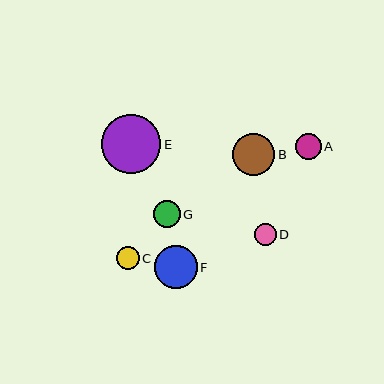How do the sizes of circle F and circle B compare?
Circle F and circle B are approximately the same size.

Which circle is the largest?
Circle E is the largest with a size of approximately 59 pixels.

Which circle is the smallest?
Circle D is the smallest with a size of approximately 22 pixels.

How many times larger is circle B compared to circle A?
Circle B is approximately 1.6 times the size of circle A.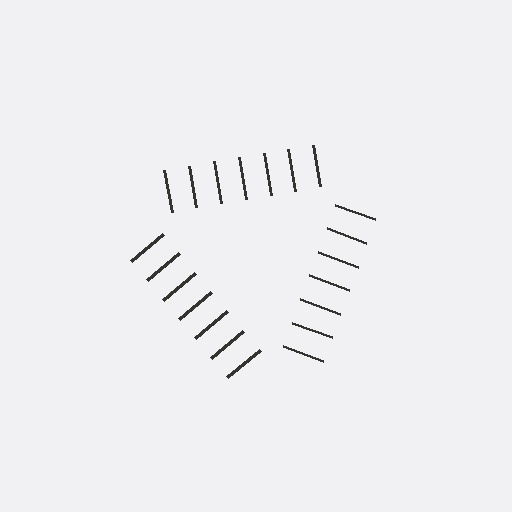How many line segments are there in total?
21 — 7 along each of the 3 edges.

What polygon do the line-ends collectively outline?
An illusory triangle — the line segments terminate on its edges but no continuous stroke is drawn.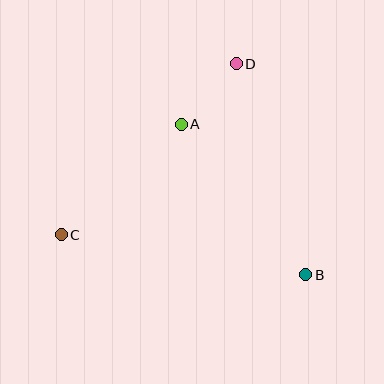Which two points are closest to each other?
Points A and D are closest to each other.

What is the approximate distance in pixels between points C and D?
The distance between C and D is approximately 245 pixels.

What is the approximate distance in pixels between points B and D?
The distance between B and D is approximately 222 pixels.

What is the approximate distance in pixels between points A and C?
The distance between A and C is approximately 163 pixels.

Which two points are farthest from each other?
Points B and C are farthest from each other.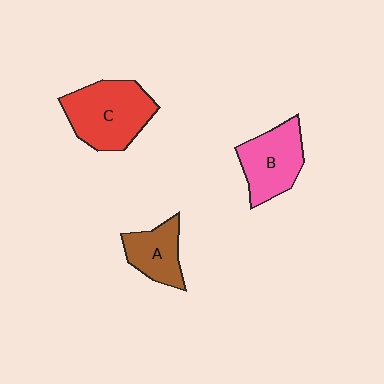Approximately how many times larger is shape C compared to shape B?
Approximately 1.3 times.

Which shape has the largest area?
Shape C (red).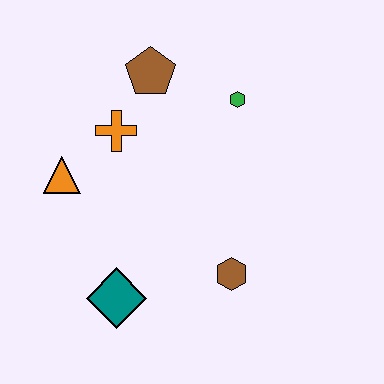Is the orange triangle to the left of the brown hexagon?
Yes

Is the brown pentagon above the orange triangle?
Yes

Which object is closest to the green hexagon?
The brown pentagon is closest to the green hexagon.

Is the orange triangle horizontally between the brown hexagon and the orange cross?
No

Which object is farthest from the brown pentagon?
The teal diamond is farthest from the brown pentagon.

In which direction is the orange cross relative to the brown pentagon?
The orange cross is below the brown pentagon.